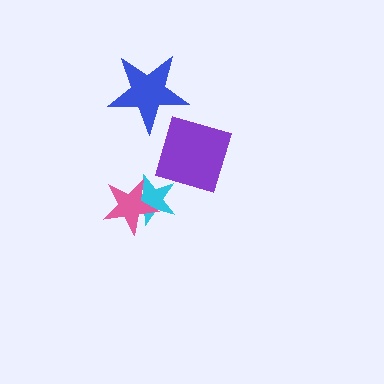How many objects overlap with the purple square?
0 objects overlap with the purple square.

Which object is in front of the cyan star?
The pink star is in front of the cyan star.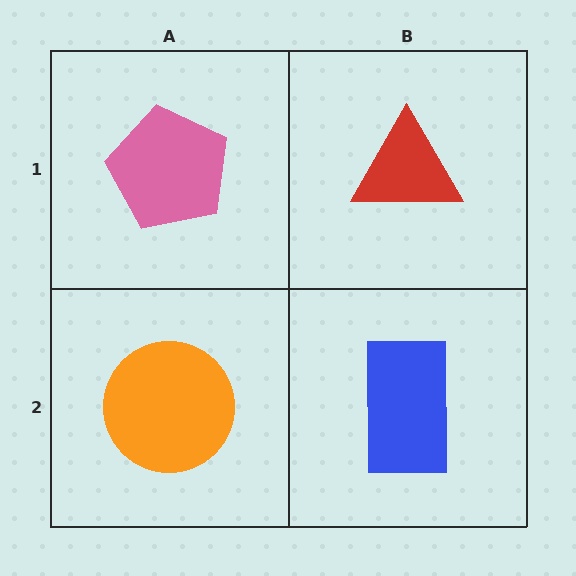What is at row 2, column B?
A blue rectangle.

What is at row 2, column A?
An orange circle.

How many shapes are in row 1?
2 shapes.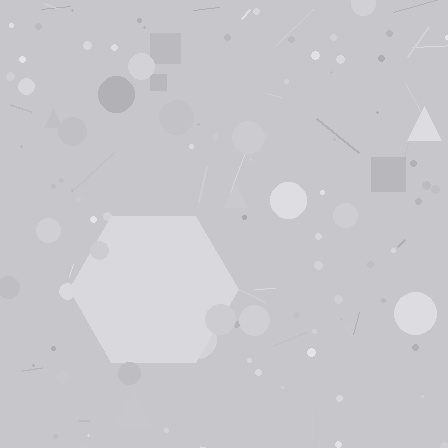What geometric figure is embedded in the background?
A hexagon is embedded in the background.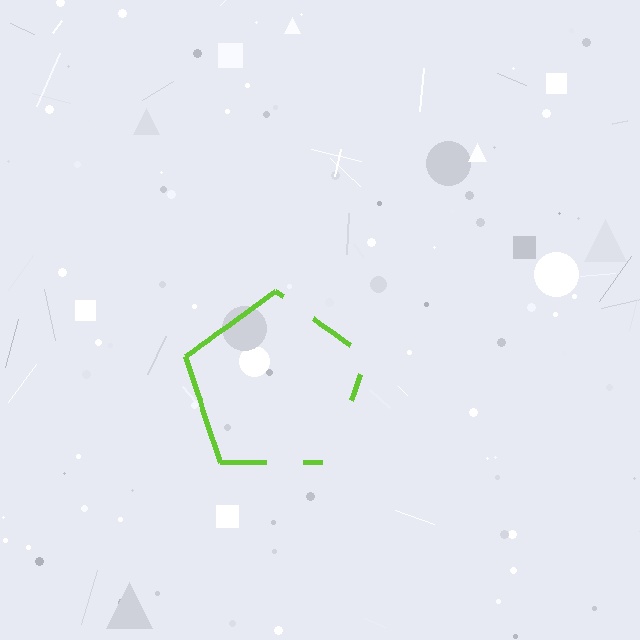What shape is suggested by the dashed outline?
The dashed outline suggests a pentagon.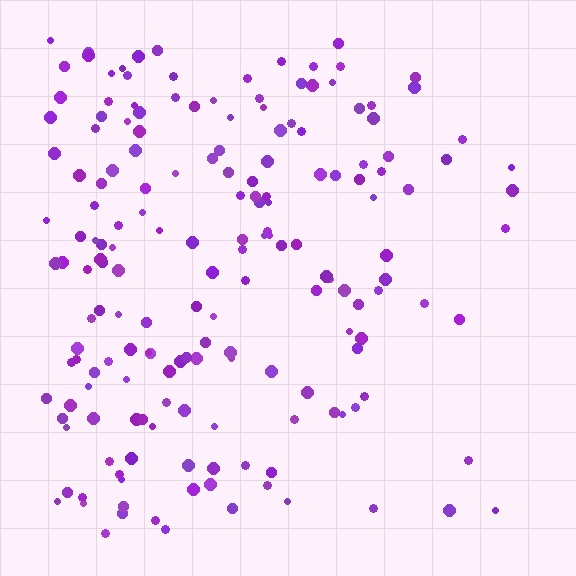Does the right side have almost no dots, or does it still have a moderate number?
Still a moderate number, just noticeably fewer than the left.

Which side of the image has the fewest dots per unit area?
The right.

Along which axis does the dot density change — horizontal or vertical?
Horizontal.